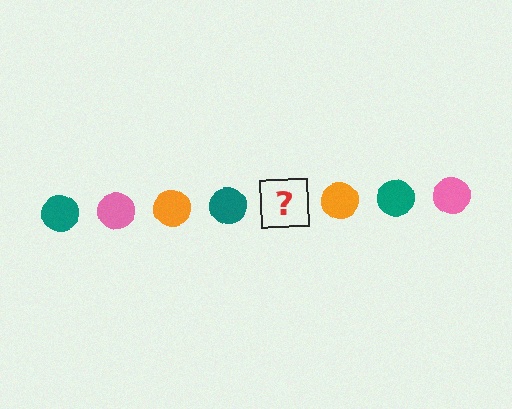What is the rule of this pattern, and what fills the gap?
The rule is that the pattern cycles through teal, pink, orange circles. The gap should be filled with a pink circle.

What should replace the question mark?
The question mark should be replaced with a pink circle.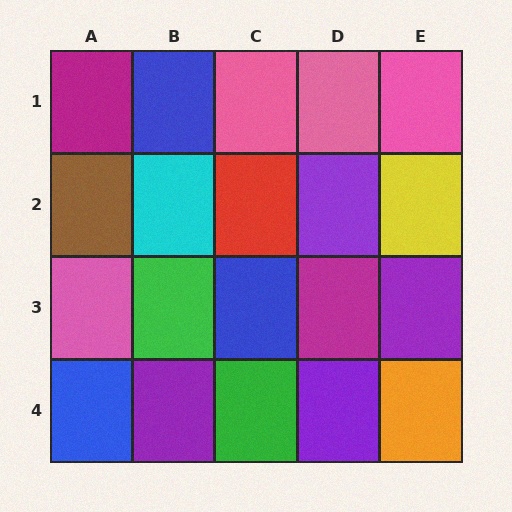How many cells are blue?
3 cells are blue.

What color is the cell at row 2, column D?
Purple.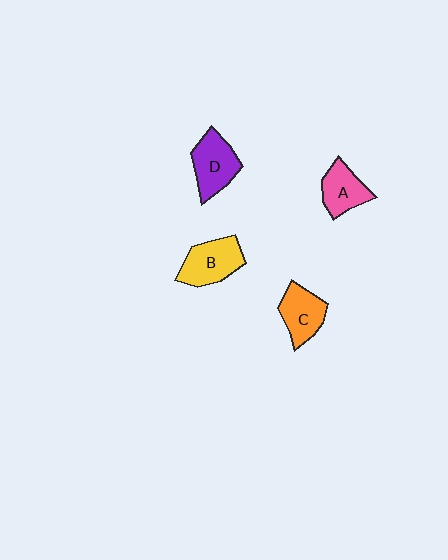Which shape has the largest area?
Shape B (yellow).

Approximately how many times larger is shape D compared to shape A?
Approximately 1.2 times.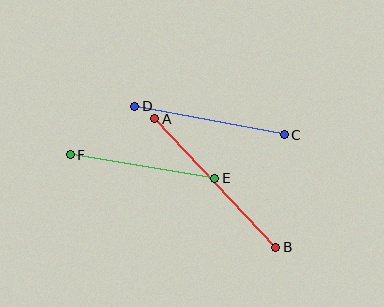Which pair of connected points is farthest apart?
Points A and B are farthest apart.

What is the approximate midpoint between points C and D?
The midpoint is at approximately (209, 120) pixels.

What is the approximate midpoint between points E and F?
The midpoint is at approximately (143, 166) pixels.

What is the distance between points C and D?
The distance is approximately 152 pixels.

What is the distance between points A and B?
The distance is approximately 176 pixels.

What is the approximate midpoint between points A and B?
The midpoint is at approximately (215, 183) pixels.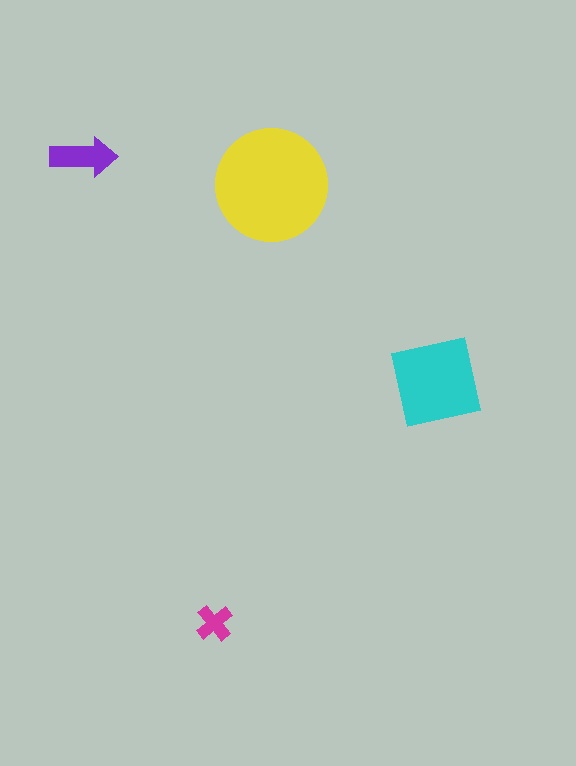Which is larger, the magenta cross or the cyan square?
The cyan square.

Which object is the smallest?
The magenta cross.